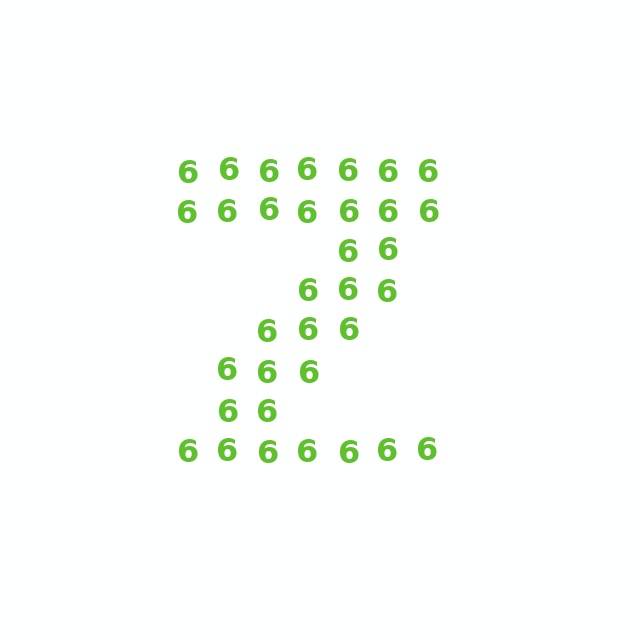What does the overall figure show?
The overall figure shows the letter Z.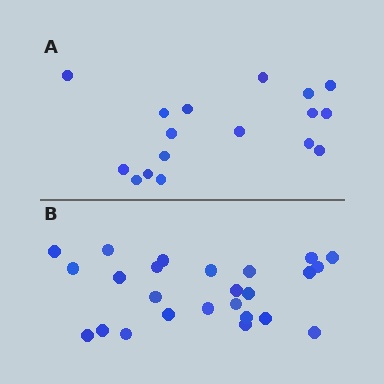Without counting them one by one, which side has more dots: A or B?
Region B (the bottom region) has more dots.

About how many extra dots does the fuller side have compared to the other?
Region B has roughly 8 or so more dots than region A.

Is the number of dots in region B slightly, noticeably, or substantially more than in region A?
Region B has substantially more. The ratio is roughly 1.5 to 1.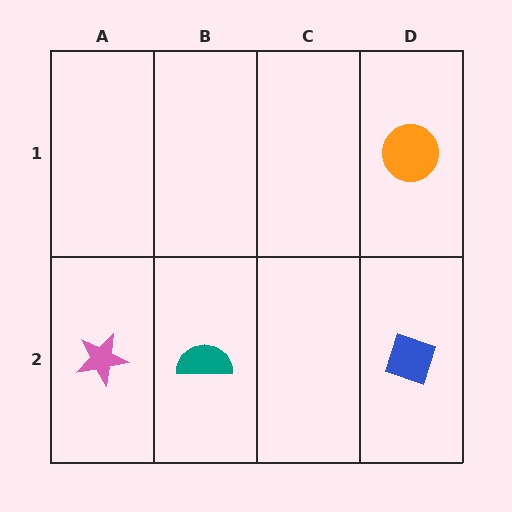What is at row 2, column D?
A blue diamond.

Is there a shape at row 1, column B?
No, that cell is empty.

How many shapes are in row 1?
1 shape.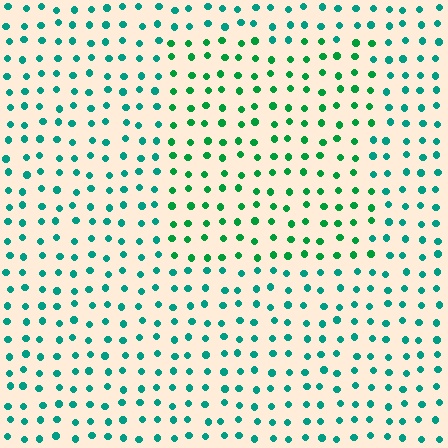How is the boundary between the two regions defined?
The boundary is defined purely by a slight shift in hue (about 28 degrees). Spacing, size, and orientation are identical on both sides.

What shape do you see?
I see a rectangle.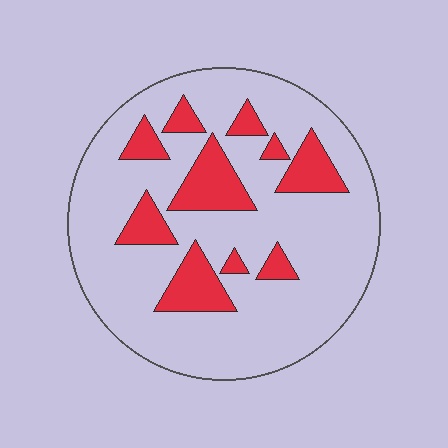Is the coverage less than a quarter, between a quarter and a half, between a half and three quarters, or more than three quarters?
Less than a quarter.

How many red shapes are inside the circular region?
10.